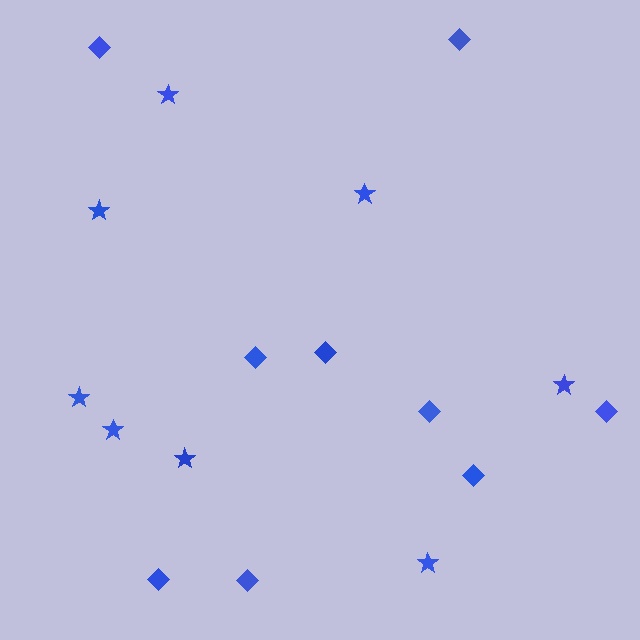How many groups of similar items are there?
There are 2 groups: one group of diamonds (9) and one group of stars (8).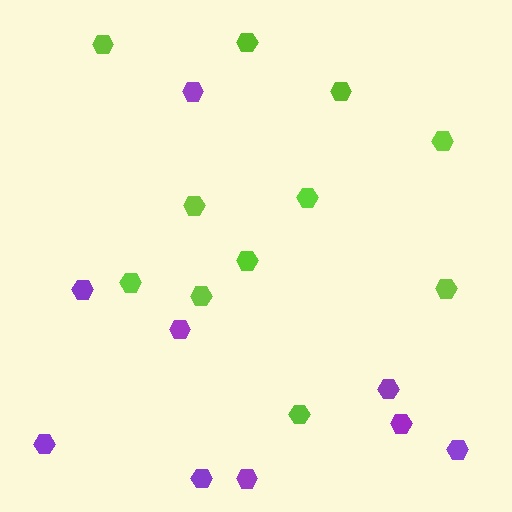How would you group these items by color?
There are 2 groups: one group of purple hexagons (9) and one group of lime hexagons (11).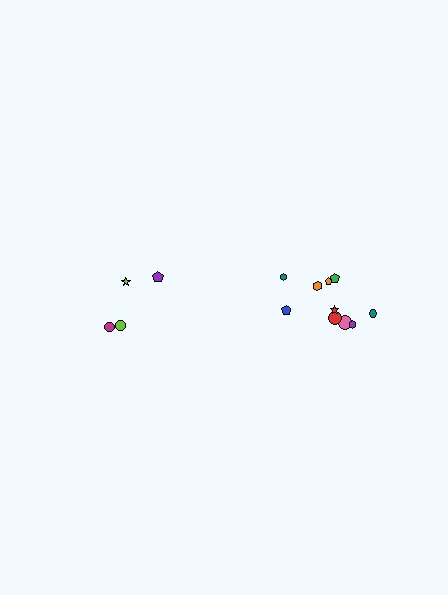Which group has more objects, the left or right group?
The right group.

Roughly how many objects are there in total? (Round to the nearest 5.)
Roughly 15 objects in total.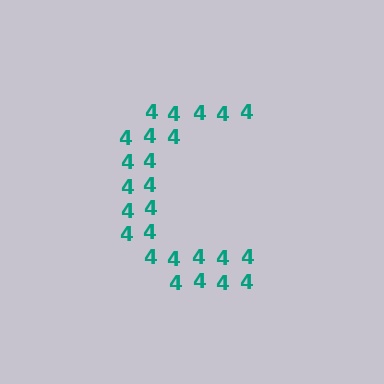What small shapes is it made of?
It is made of small digit 4's.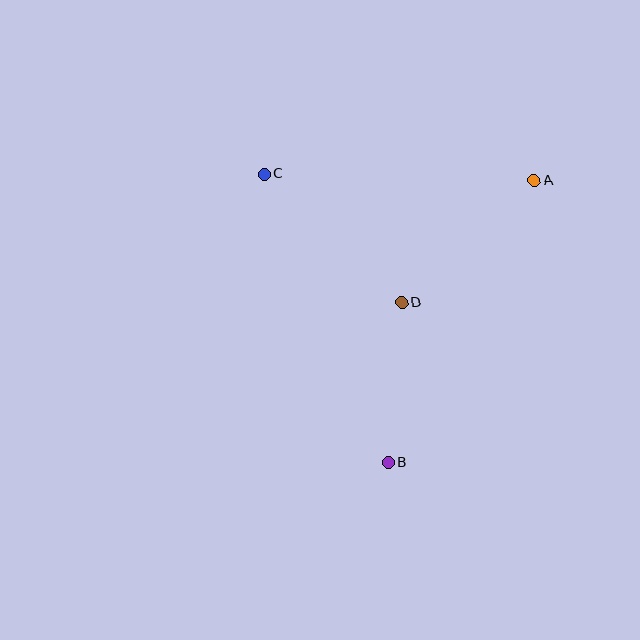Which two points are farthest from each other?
Points A and B are farthest from each other.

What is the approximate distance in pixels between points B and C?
The distance between B and C is approximately 314 pixels.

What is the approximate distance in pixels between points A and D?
The distance between A and D is approximately 180 pixels.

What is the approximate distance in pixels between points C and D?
The distance between C and D is approximately 189 pixels.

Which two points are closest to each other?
Points B and D are closest to each other.